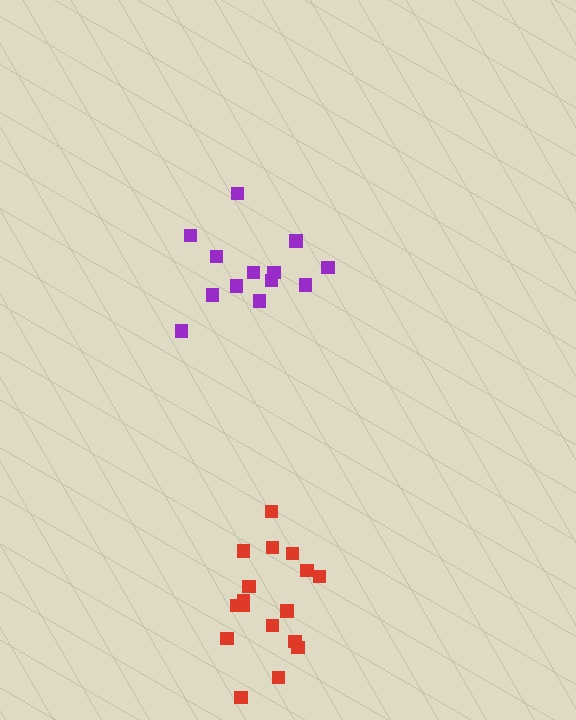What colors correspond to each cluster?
The clusters are colored: red, purple.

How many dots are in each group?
Group 1: 17 dots, Group 2: 13 dots (30 total).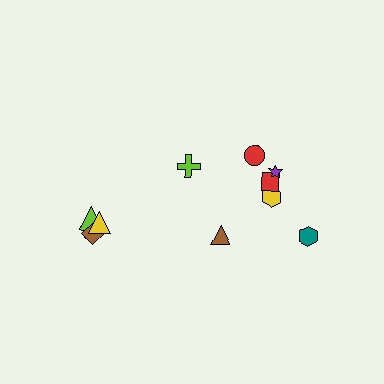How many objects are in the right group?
There are 7 objects.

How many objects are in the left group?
There are 3 objects.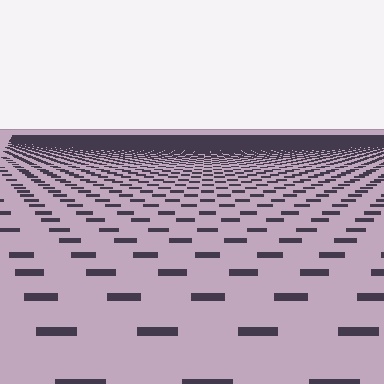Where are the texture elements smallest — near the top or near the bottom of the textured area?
Near the top.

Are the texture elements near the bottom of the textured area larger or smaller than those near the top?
Larger. Near the bottom, elements are closer to the viewer and appear at a bigger on-screen size.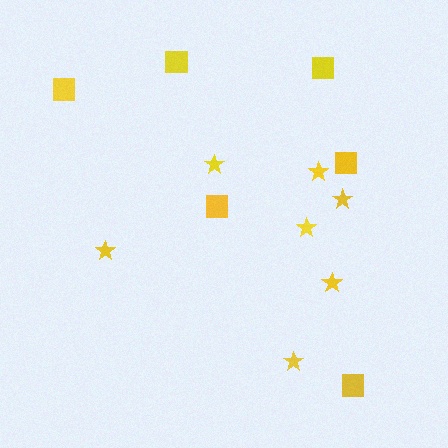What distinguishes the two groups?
There are 2 groups: one group of squares (6) and one group of stars (7).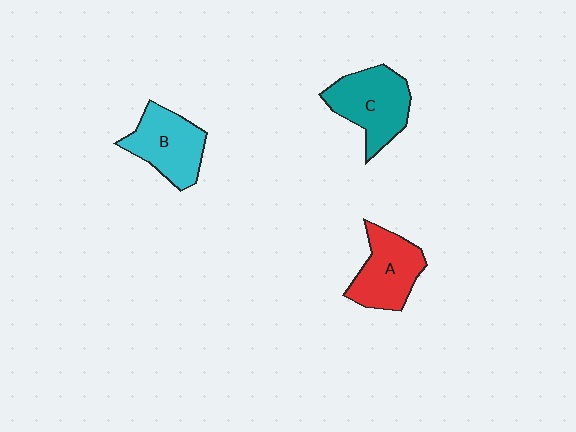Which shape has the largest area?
Shape C (teal).